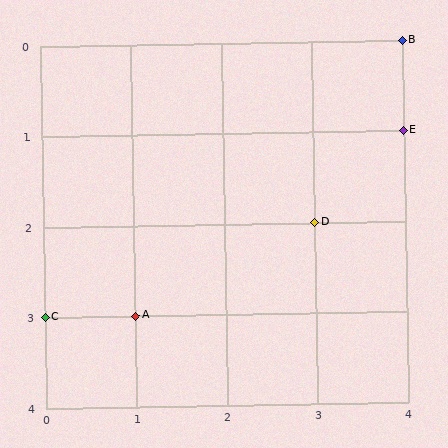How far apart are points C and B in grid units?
Points C and B are 4 columns and 3 rows apart (about 5.0 grid units diagonally).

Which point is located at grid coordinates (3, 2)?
Point D is at (3, 2).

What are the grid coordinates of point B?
Point B is at grid coordinates (4, 0).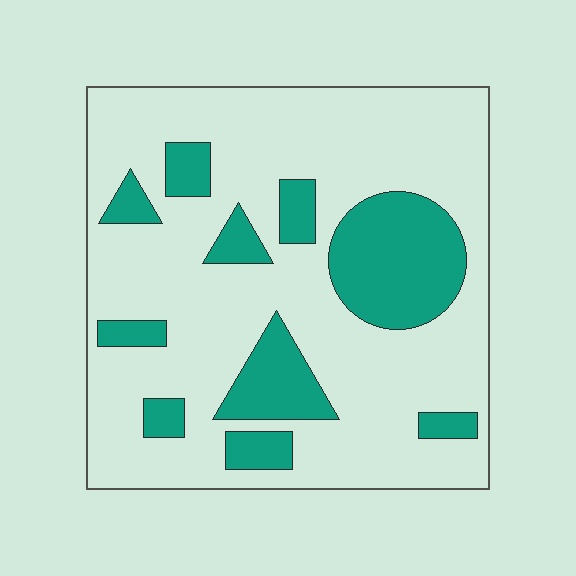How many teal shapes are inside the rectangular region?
10.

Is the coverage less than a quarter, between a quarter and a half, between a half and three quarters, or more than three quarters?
Less than a quarter.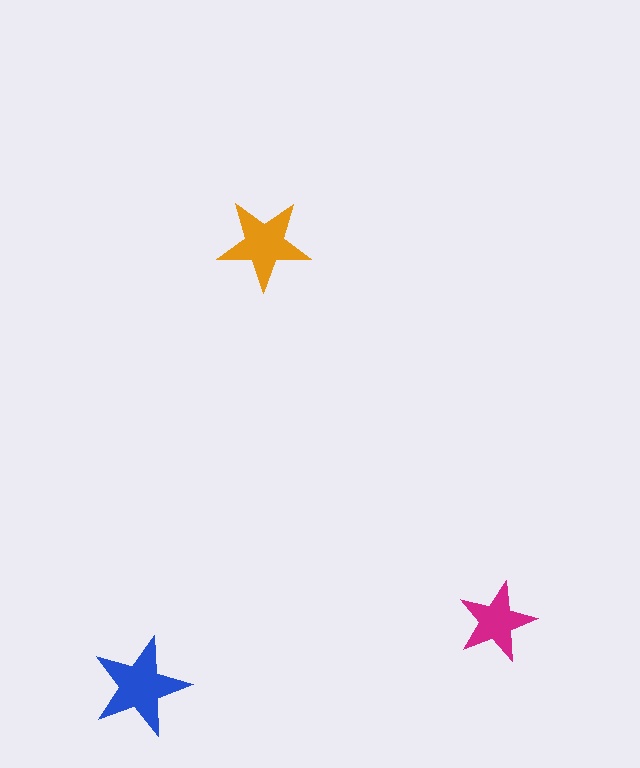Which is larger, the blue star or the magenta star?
The blue one.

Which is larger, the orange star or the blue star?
The blue one.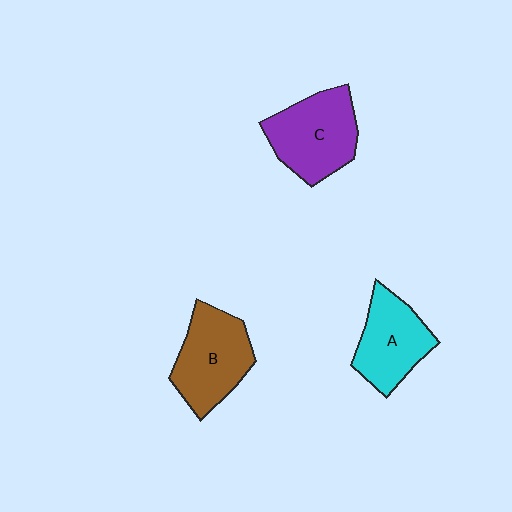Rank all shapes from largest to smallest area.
From largest to smallest: C (purple), B (brown), A (cyan).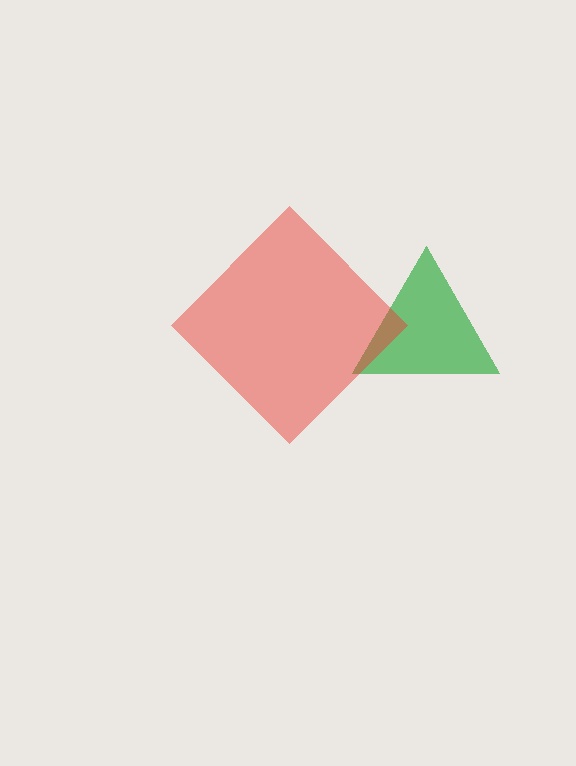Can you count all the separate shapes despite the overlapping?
Yes, there are 2 separate shapes.